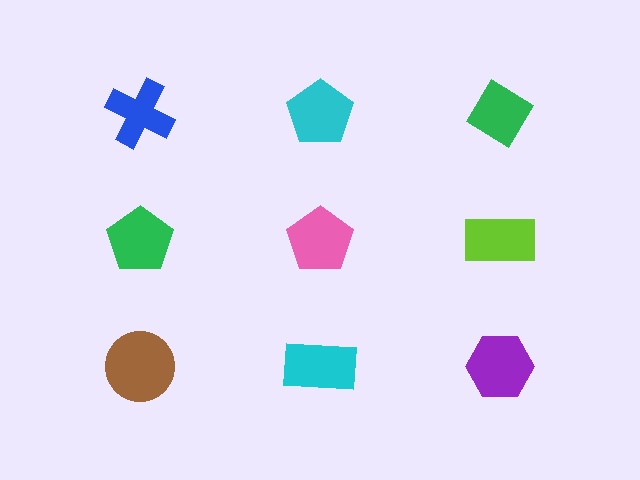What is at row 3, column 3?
A purple hexagon.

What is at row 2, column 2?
A pink pentagon.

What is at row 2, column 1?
A green pentagon.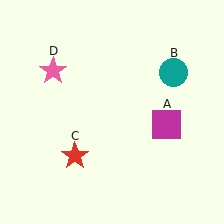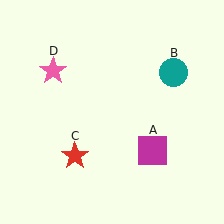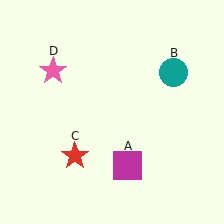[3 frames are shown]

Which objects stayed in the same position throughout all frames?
Teal circle (object B) and red star (object C) and pink star (object D) remained stationary.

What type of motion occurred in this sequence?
The magenta square (object A) rotated clockwise around the center of the scene.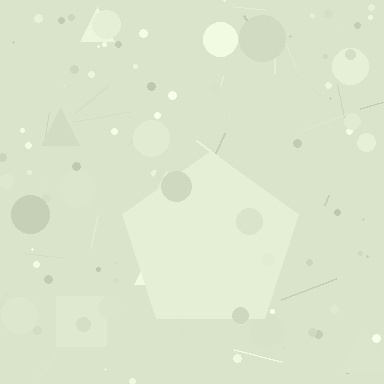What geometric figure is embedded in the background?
A pentagon is embedded in the background.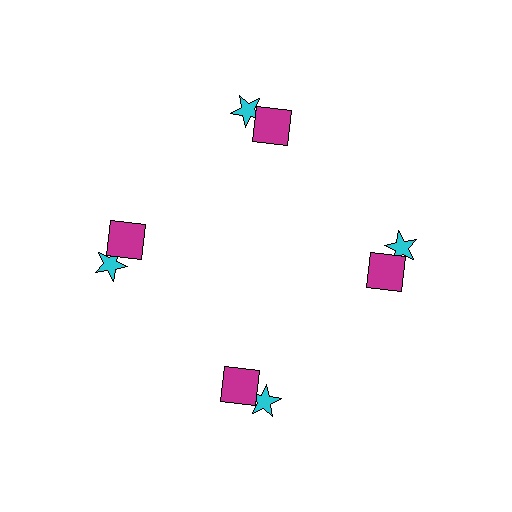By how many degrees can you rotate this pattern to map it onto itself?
The pattern maps onto itself every 90 degrees of rotation.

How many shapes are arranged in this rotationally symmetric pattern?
There are 8 shapes, arranged in 4 groups of 2.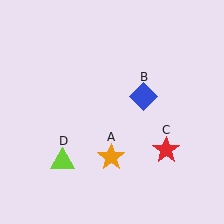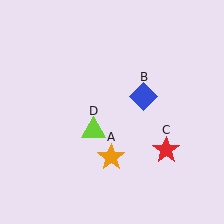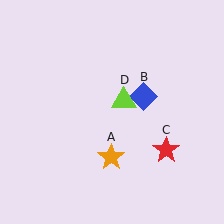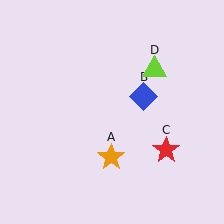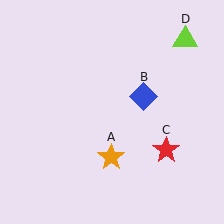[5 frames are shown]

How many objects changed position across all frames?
1 object changed position: lime triangle (object D).